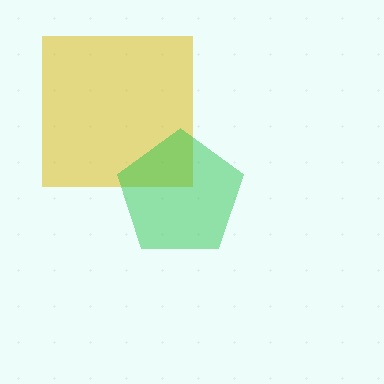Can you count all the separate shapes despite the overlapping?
Yes, there are 2 separate shapes.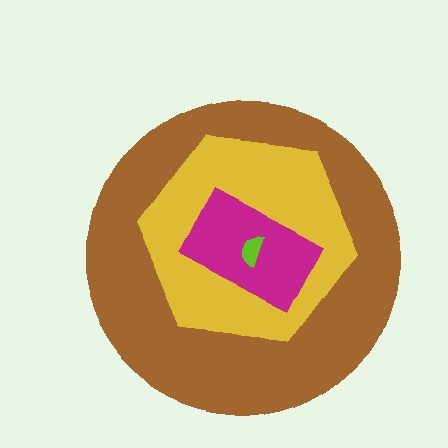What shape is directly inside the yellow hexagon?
The magenta rectangle.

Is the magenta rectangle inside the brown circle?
Yes.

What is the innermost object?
The lime semicircle.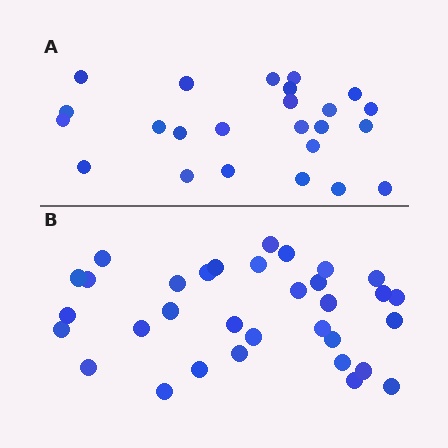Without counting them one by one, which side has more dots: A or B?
Region B (the bottom region) has more dots.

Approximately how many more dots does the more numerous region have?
Region B has roughly 8 or so more dots than region A.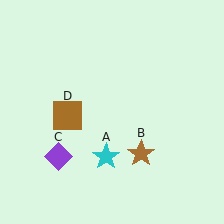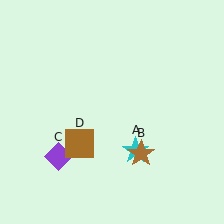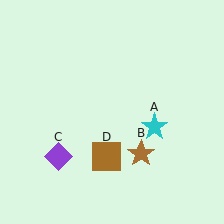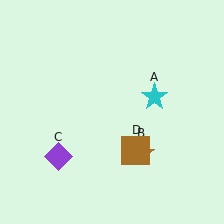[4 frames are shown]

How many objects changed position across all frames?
2 objects changed position: cyan star (object A), brown square (object D).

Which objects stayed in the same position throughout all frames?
Brown star (object B) and purple diamond (object C) remained stationary.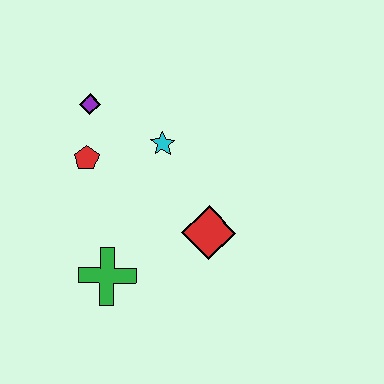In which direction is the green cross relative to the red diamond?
The green cross is to the left of the red diamond.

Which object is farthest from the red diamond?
The purple diamond is farthest from the red diamond.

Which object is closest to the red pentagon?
The purple diamond is closest to the red pentagon.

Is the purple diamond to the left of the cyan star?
Yes